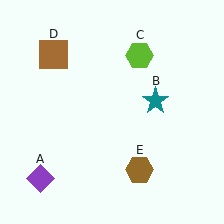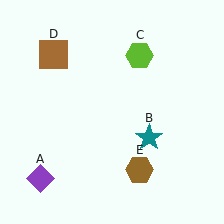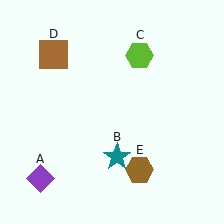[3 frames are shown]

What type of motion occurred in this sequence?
The teal star (object B) rotated clockwise around the center of the scene.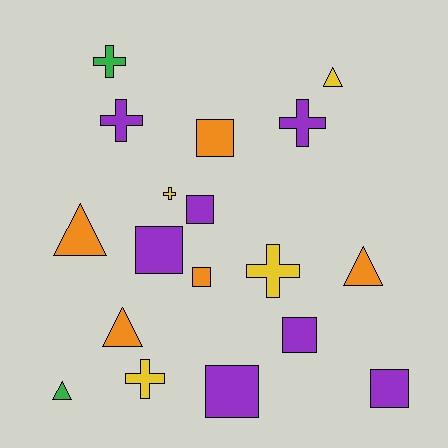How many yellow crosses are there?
There are 3 yellow crosses.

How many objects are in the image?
There are 18 objects.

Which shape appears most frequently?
Square, with 7 objects.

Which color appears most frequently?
Purple, with 7 objects.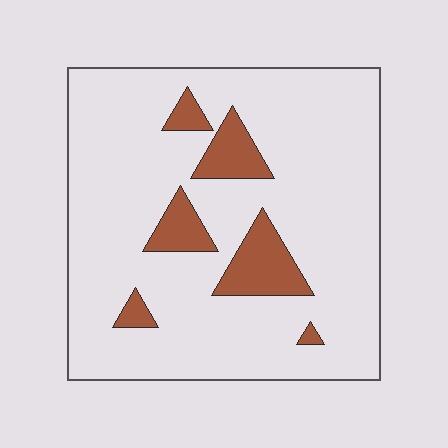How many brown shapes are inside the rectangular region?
6.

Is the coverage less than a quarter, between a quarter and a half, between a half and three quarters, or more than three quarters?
Less than a quarter.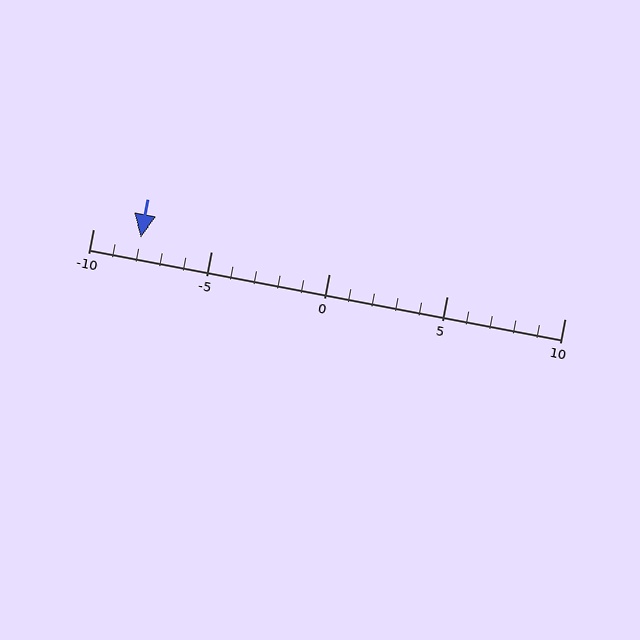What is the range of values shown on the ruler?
The ruler shows values from -10 to 10.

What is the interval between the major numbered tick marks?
The major tick marks are spaced 5 units apart.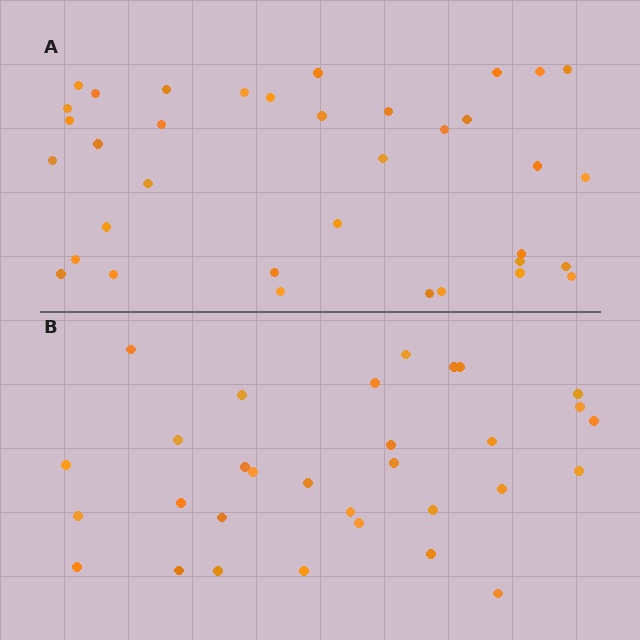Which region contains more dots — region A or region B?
Region A (the top region) has more dots.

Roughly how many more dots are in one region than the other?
Region A has about 5 more dots than region B.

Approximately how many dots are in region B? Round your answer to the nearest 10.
About 30 dots. (The exact count is 31, which rounds to 30.)